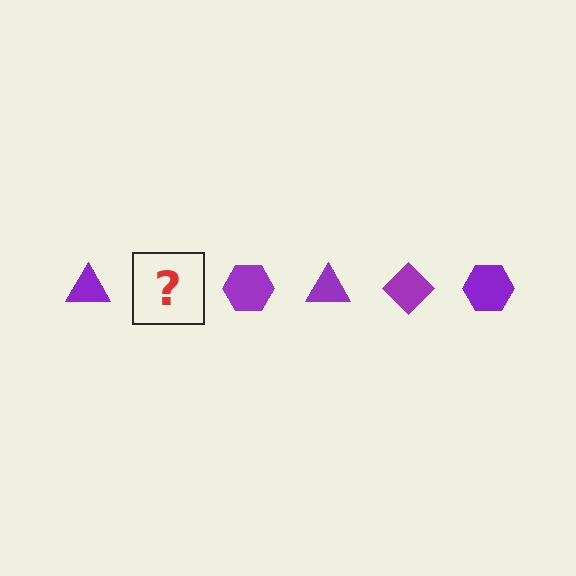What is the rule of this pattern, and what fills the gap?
The rule is that the pattern cycles through triangle, diamond, hexagon shapes in purple. The gap should be filled with a purple diamond.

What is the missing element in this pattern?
The missing element is a purple diamond.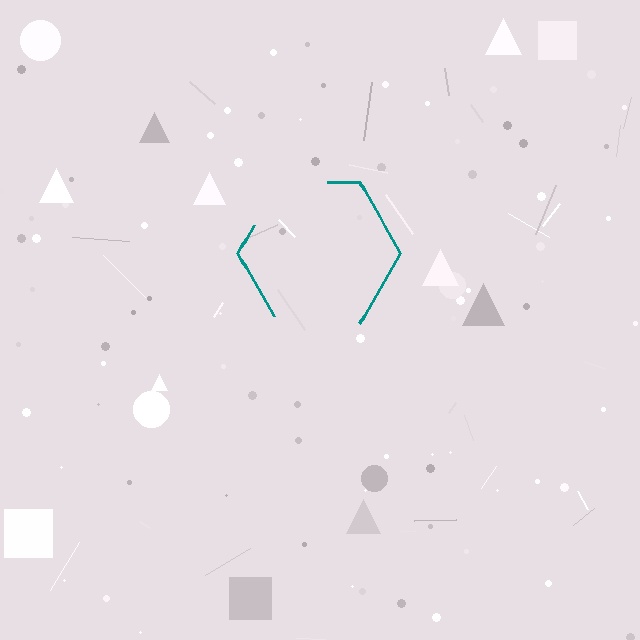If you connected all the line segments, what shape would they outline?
They would outline a hexagon.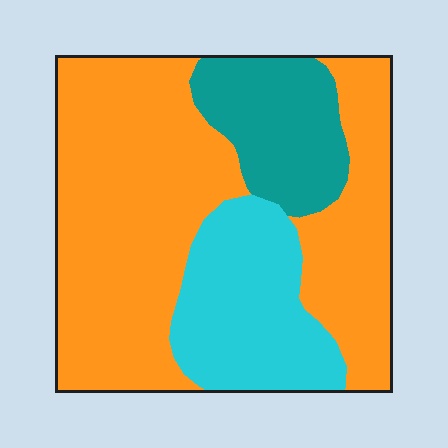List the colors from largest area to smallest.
From largest to smallest: orange, cyan, teal.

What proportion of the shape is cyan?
Cyan covers 22% of the shape.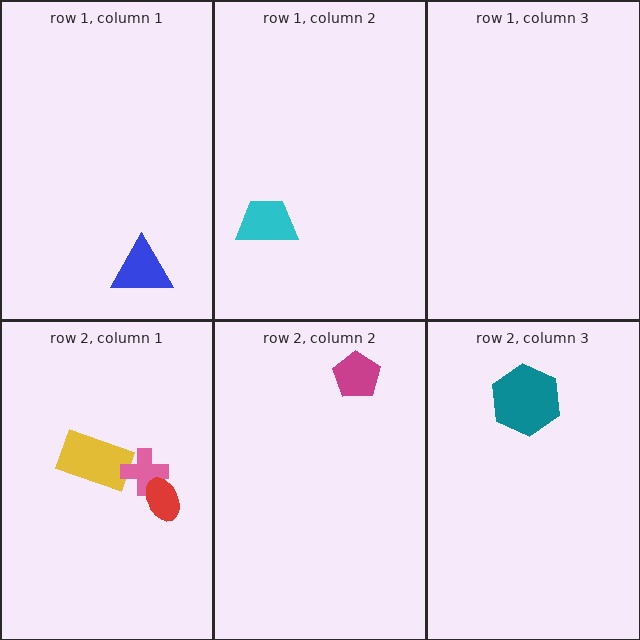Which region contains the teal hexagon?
The row 2, column 3 region.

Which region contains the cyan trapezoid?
The row 1, column 2 region.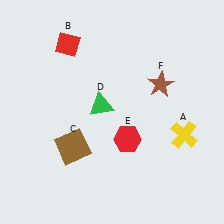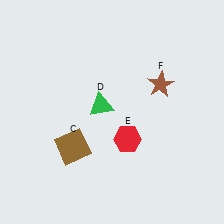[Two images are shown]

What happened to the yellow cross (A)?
The yellow cross (A) was removed in Image 2. It was in the bottom-right area of Image 1.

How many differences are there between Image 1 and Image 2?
There are 2 differences between the two images.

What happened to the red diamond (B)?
The red diamond (B) was removed in Image 2. It was in the top-left area of Image 1.